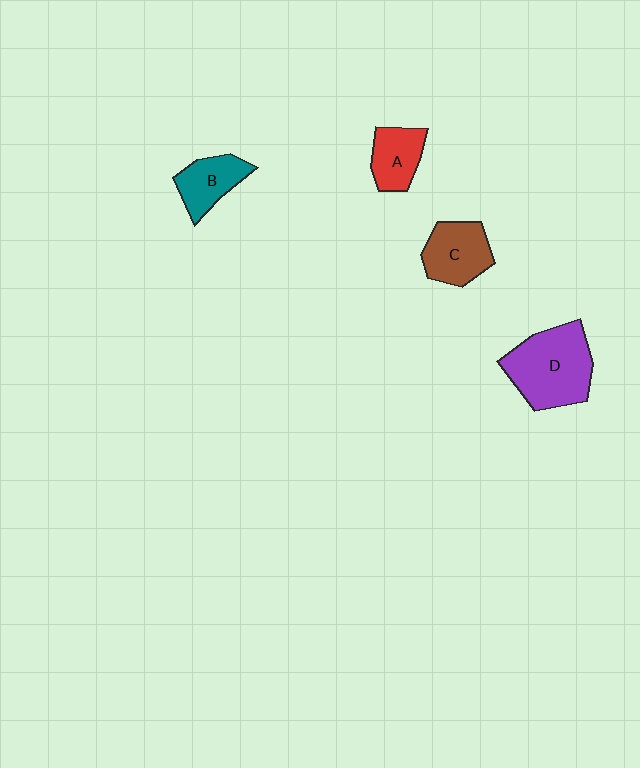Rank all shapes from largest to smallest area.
From largest to smallest: D (purple), C (brown), B (teal), A (red).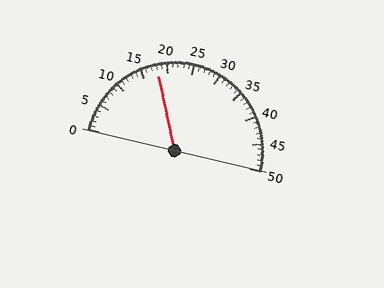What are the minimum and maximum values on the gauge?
The gauge ranges from 0 to 50.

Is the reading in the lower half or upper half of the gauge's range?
The reading is in the lower half of the range (0 to 50).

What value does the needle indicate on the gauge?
The needle indicates approximately 18.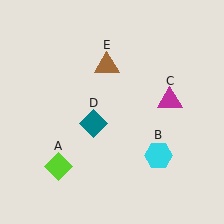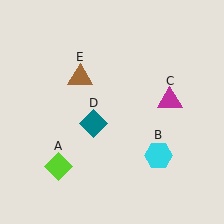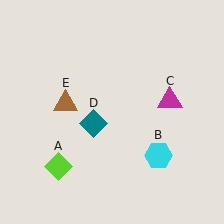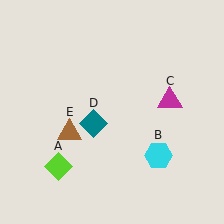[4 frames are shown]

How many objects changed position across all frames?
1 object changed position: brown triangle (object E).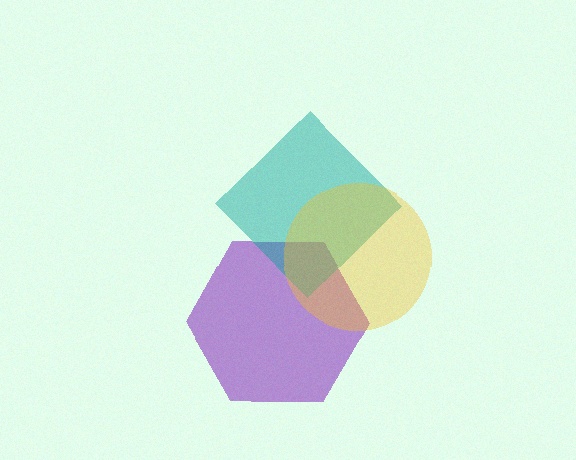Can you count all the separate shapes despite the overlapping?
Yes, there are 3 separate shapes.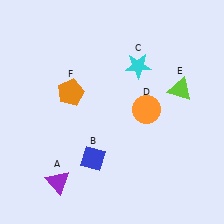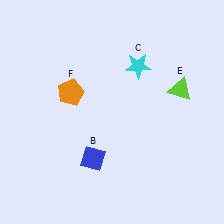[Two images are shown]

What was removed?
The orange circle (D), the purple triangle (A) were removed in Image 2.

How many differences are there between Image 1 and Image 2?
There are 2 differences between the two images.